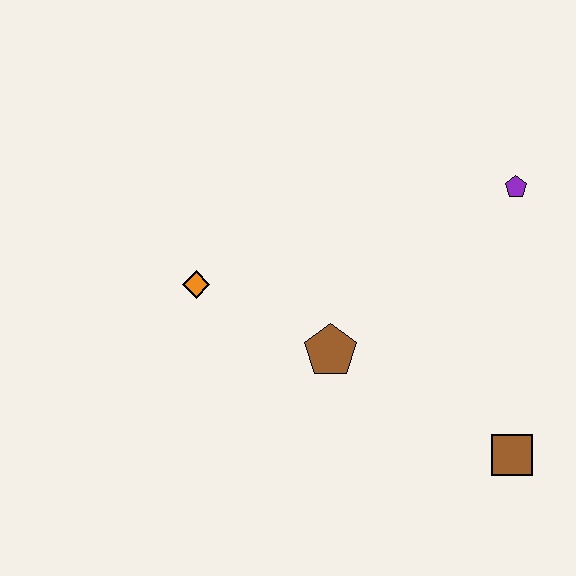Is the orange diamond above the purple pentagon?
No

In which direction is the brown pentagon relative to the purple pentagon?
The brown pentagon is to the left of the purple pentagon.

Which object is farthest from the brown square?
The orange diamond is farthest from the brown square.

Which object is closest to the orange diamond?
The brown pentagon is closest to the orange diamond.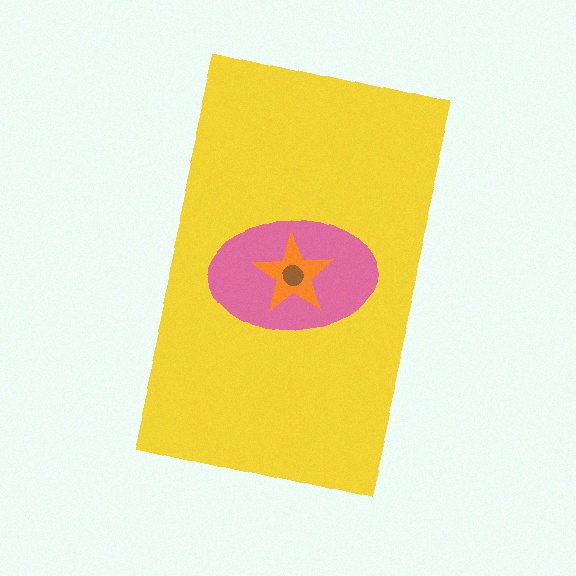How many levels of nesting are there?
4.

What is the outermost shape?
The yellow rectangle.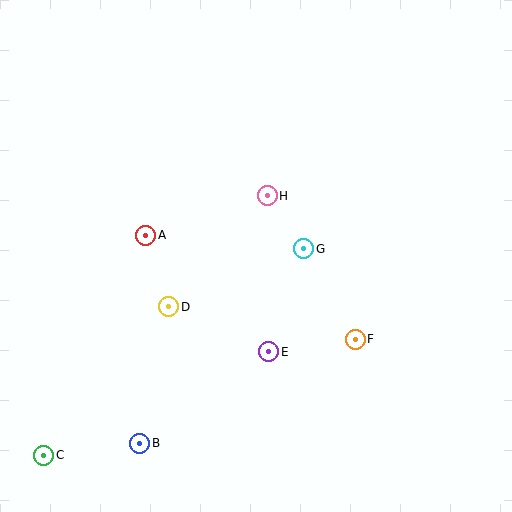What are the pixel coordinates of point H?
Point H is at (267, 196).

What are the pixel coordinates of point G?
Point G is at (304, 249).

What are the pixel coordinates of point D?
Point D is at (169, 307).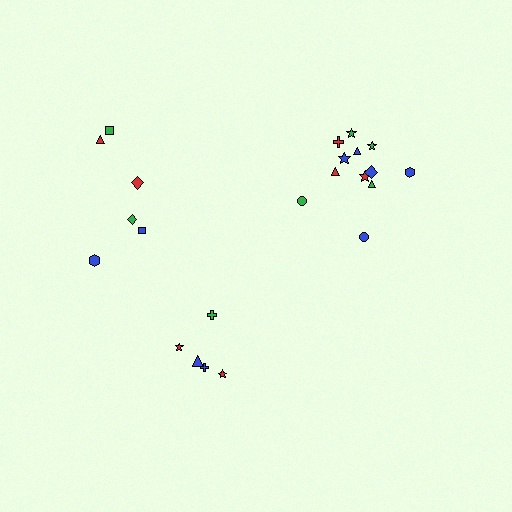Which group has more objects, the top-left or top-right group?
The top-right group.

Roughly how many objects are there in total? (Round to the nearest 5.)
Roughly 25 objects in total.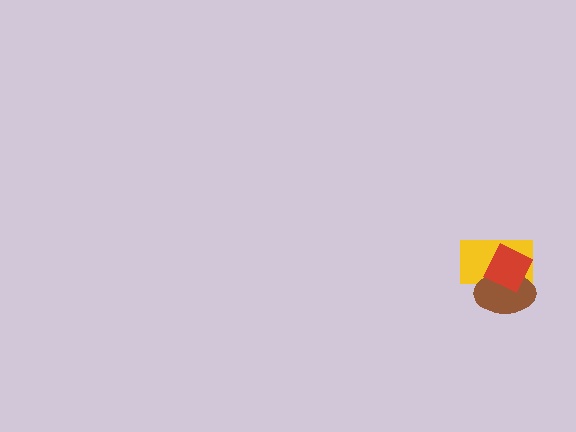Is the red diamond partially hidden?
No, no other shape covers it.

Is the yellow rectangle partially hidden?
Yes, it is partially covered by another shape.